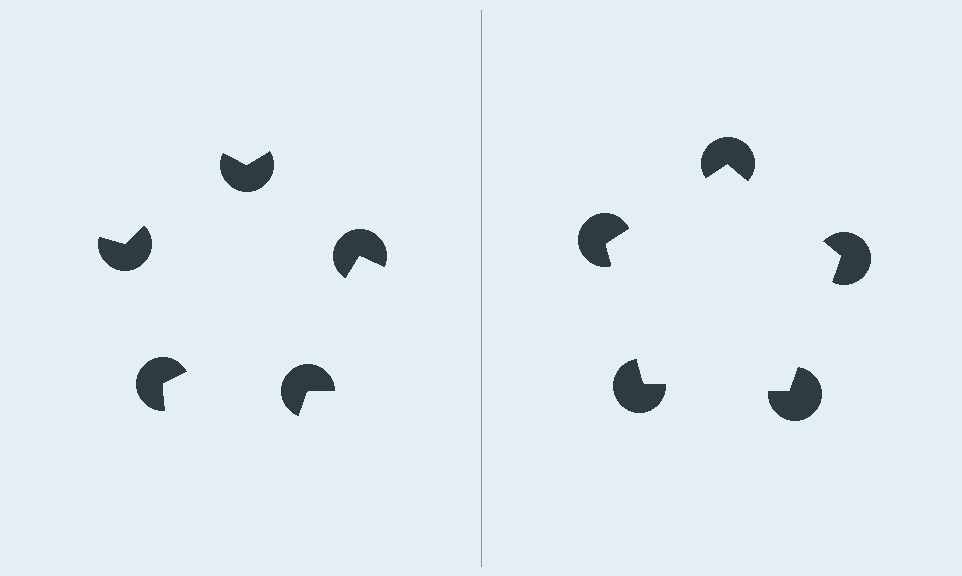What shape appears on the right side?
An illusory pentagon.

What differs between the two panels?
The pac-man discs are positioned identically on both sides; only the wedge orientations differ. On the right they align to a pentagon; on the left they are misaligned.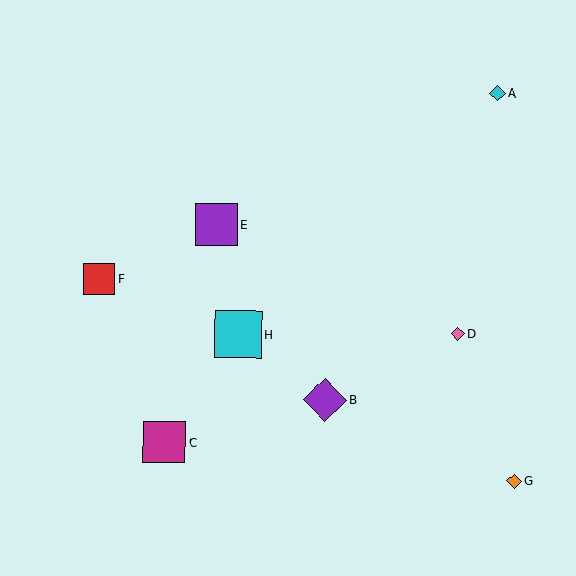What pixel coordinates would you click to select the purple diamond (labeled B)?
Click at (325, 400) to select the purple diamond B.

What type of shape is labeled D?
Shape D is a pink diamond.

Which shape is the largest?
The cyan square (labeled H) is the largest.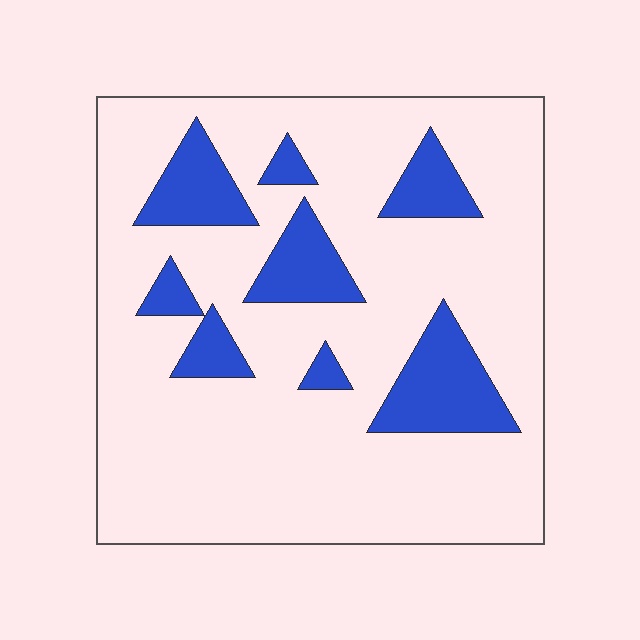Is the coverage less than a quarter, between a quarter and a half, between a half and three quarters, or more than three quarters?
Less than a quarter.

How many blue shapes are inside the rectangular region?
8.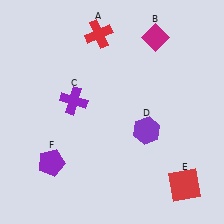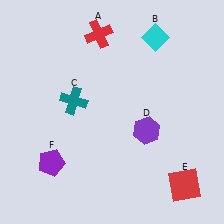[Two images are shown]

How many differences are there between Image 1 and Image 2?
There are 2 differences between the two images.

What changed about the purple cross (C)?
In Image 1, C is purple. In Image 2, it changed to teal.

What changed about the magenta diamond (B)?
In Image 1, B is magenta. In Image 2, it changed to cyan.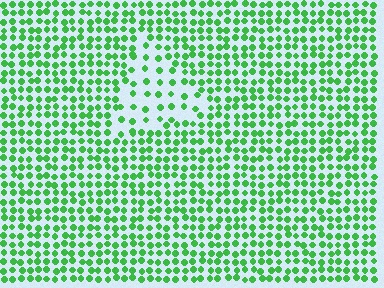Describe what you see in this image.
The image contains small green elements arranged at two different densities. A triangle-shaped region is visible where the elements are less densely packed than the surrounding area.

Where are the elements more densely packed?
The elements are more densely packed outside the triangle boundary.